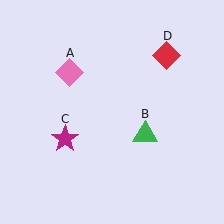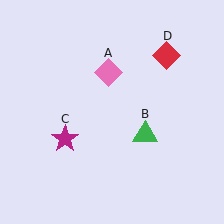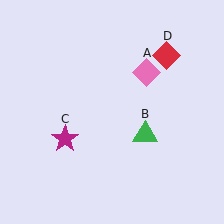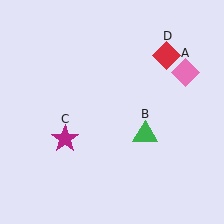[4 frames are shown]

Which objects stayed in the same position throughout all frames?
Green triangle (object B) and magenta star (object C) and red diamond (object D) remained stationary.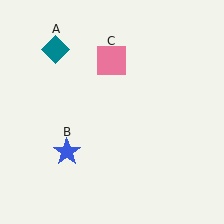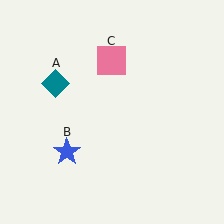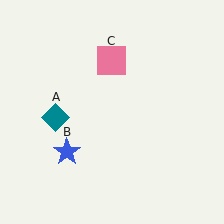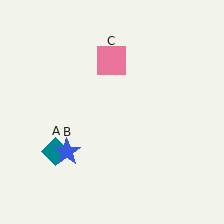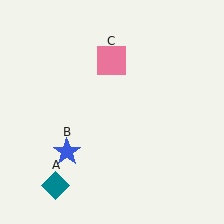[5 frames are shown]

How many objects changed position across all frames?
1 object changed position: teal diamond (object A).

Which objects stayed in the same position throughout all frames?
Blue star (object B) and pink square (object C) remained stationary.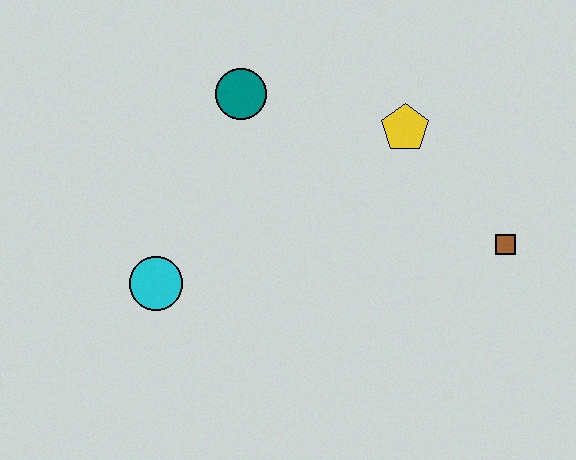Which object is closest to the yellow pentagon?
The brown square is closest to the yellow pentagon.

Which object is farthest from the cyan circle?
The brown square is farthest from the cyan circle.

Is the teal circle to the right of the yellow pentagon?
No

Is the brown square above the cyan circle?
Yes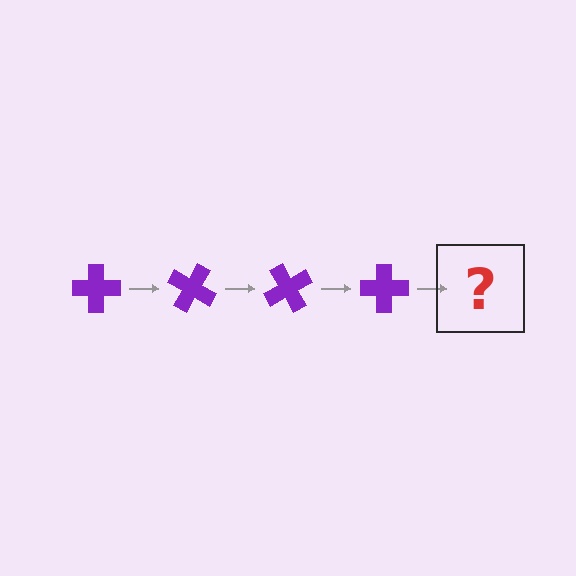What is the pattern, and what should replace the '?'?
The pattern is that the cross rotates 30 degrees each step. The '?' should be a purple cross rotated 120 degrees.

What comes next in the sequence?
The next element should be a purple cross rotated 120 degrees.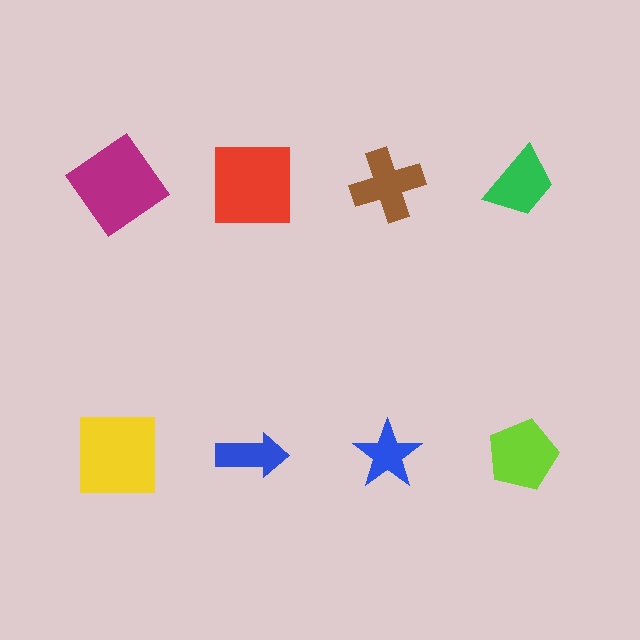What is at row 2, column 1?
A yellow square.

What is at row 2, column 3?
A blue star.